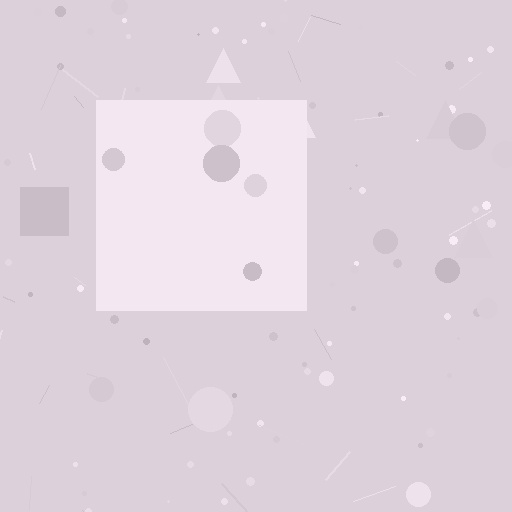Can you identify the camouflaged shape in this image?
The camouflaged shape is a square.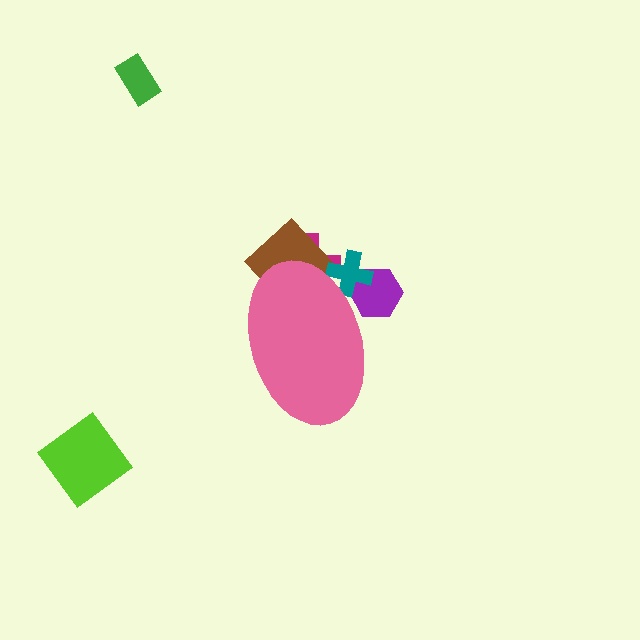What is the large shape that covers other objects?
A pink ellipse.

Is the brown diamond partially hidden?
Yes, the brown diamond is partially hidden behind the pink ellipse.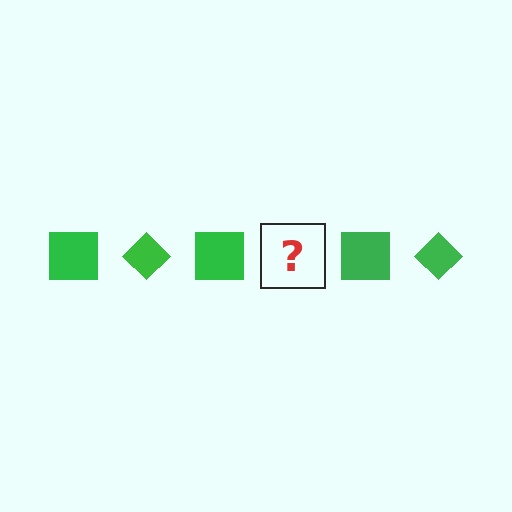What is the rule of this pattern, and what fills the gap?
The rule is that the pattern cycles through square, diamond shapes in green. The gap should be filled with a green diamond.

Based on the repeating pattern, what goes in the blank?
The blank should be a green diamond.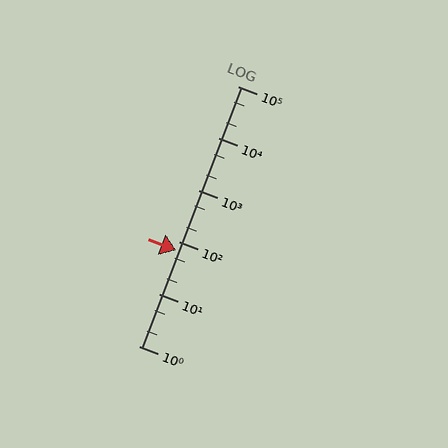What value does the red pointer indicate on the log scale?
The pointer indicates approximately 70.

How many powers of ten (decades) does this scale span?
The scale spans 5 decades, from 1 to 100000.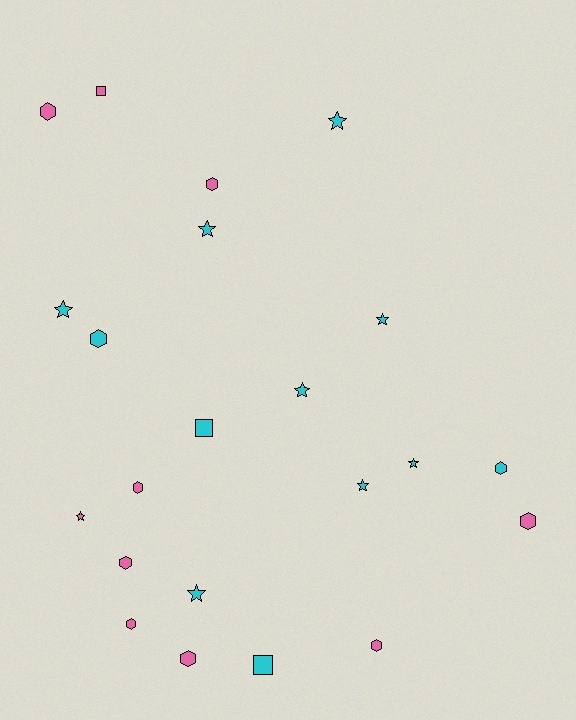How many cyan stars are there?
There are 8 cyan stars.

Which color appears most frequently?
Cyan, with 12 objects.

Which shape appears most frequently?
Hexagon, with 10 objects.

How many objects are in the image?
There are 22 objects.